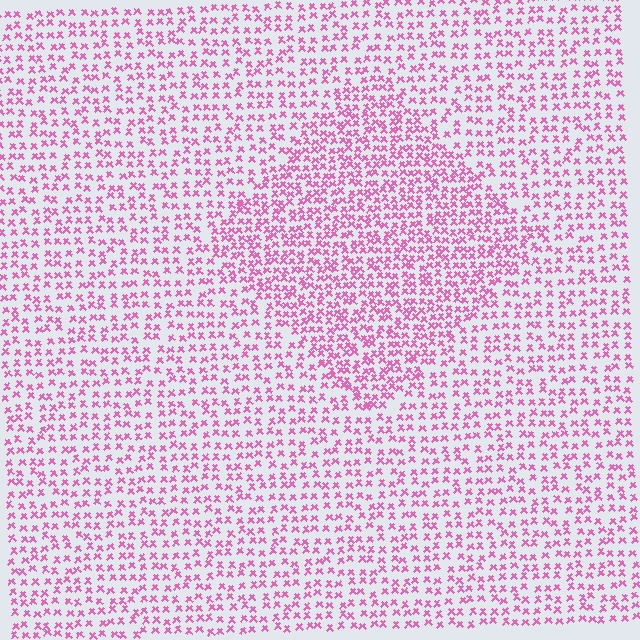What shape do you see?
I see a diamond.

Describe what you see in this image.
The image contains small pink elements arranged at two different densities. A diamond-shaped region is visible where the elements are more densely packed than the surrounding area.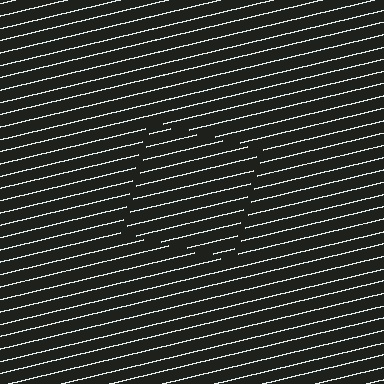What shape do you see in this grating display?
An illusory square. The interior of the shape contains the same grating, shifted by half a period — the contour is defined by the phase discontinuity where line-ends from the inner and outer gratings abut.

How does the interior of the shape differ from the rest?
The interior of the shape contains the same grating, shifted by half a period — the contour is defined by the phase discontinuity where line-ends from the inner and outer gratings abut.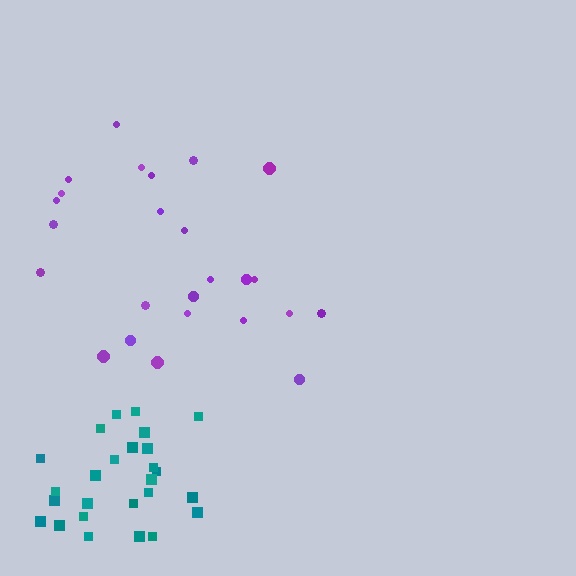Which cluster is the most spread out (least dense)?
Purple.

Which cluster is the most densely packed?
Teal.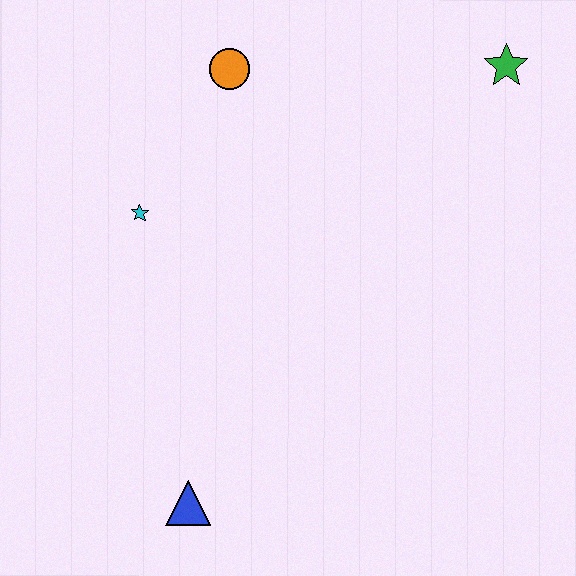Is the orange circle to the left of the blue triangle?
No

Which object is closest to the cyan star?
The orange circle is closest to the cyan star.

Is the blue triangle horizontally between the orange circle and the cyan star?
Yes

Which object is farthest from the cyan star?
The green star is farthest from the cyan star.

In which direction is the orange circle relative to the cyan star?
The orange circle is above the cyan star.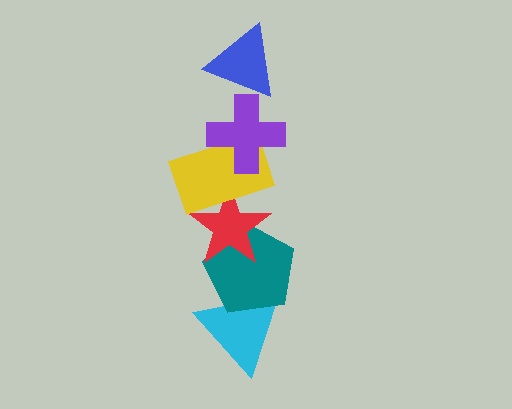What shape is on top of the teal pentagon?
The red star is on top of the teal pentagon.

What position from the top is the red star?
The red star is 4th from the top.